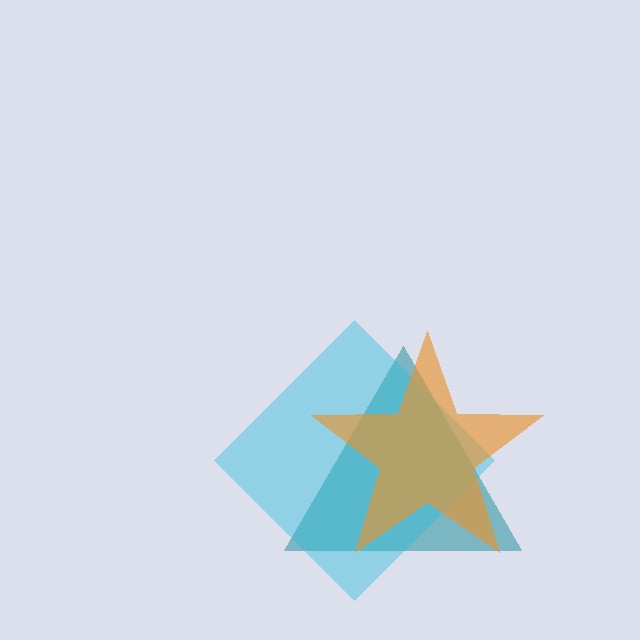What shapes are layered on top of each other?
The layered shapes are: a teal triangle, a cyan diamond, an orange star.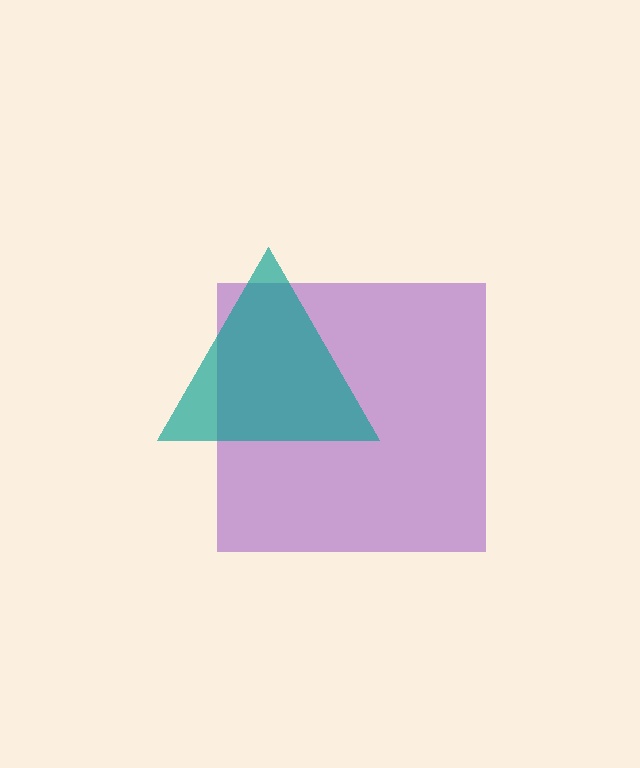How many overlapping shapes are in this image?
There are 2 overlapping shapes in the image.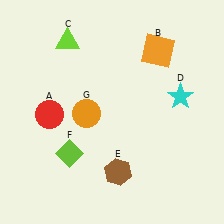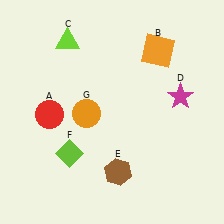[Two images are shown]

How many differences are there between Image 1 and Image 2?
There is 1 difference between the two images.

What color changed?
The star (D) changed from cyan in Image 1 to magenta in Image 2.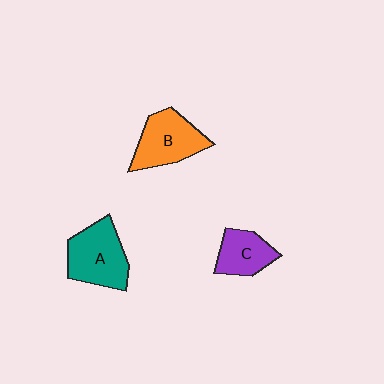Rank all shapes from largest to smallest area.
From largest to smallest: A (teal), B (orange), C (purple).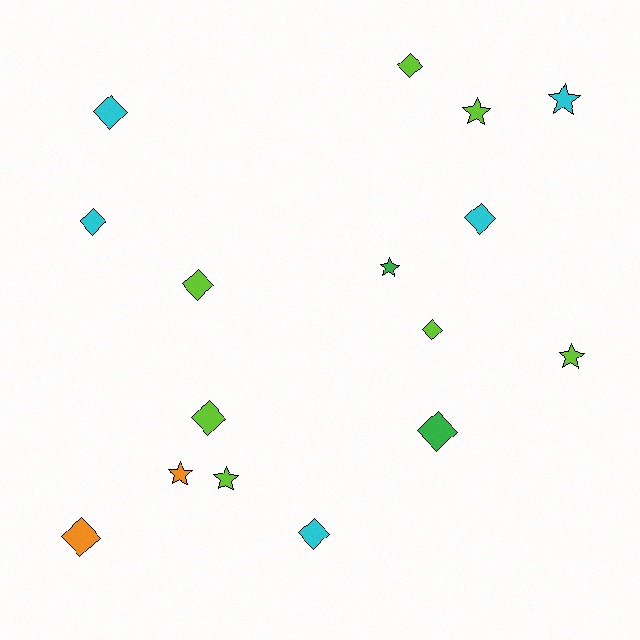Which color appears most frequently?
Lime, with 7 objects.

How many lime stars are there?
There are 3 lime stars.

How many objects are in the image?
There are 16 objects.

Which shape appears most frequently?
Diamond, with 10 objects.